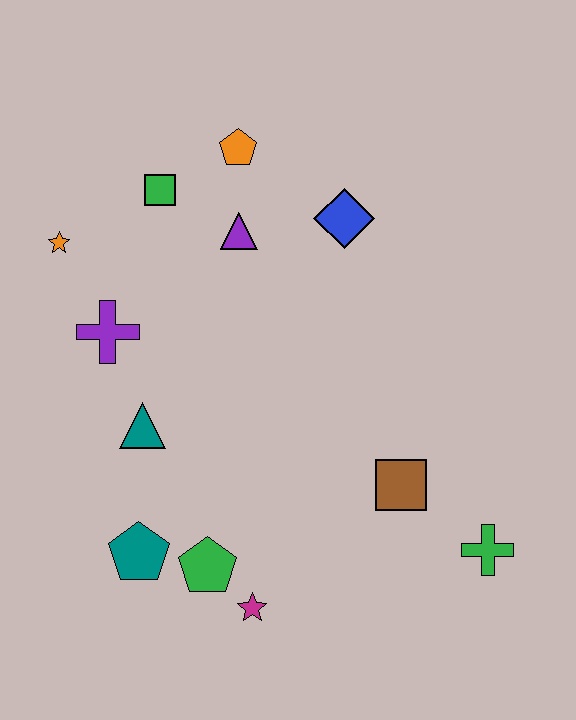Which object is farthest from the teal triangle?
The green cross is farthest from the teal triangle.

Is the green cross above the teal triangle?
No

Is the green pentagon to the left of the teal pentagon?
No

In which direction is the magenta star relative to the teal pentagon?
The magenta star is to the right of the teal pentagon.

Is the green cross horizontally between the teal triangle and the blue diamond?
No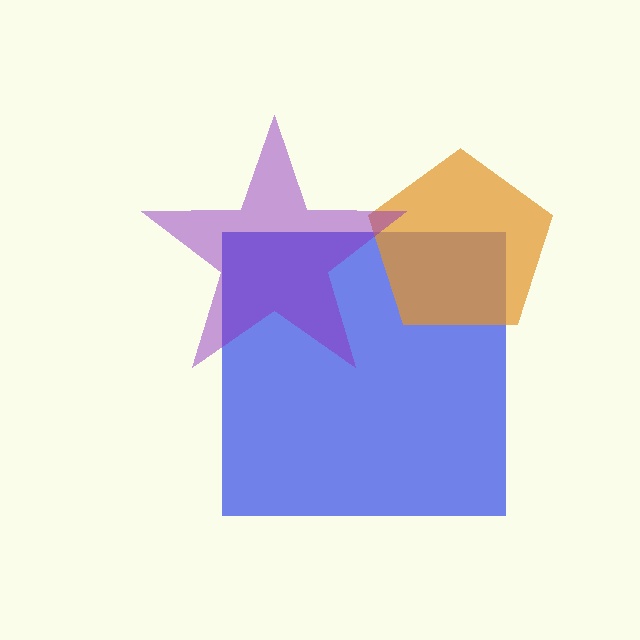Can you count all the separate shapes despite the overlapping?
Yes, there are 3 separate shapes.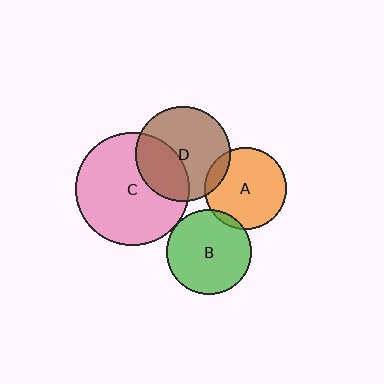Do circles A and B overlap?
Yes.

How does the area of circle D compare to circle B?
Approximately 1.3 times.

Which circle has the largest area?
Circle C (pink).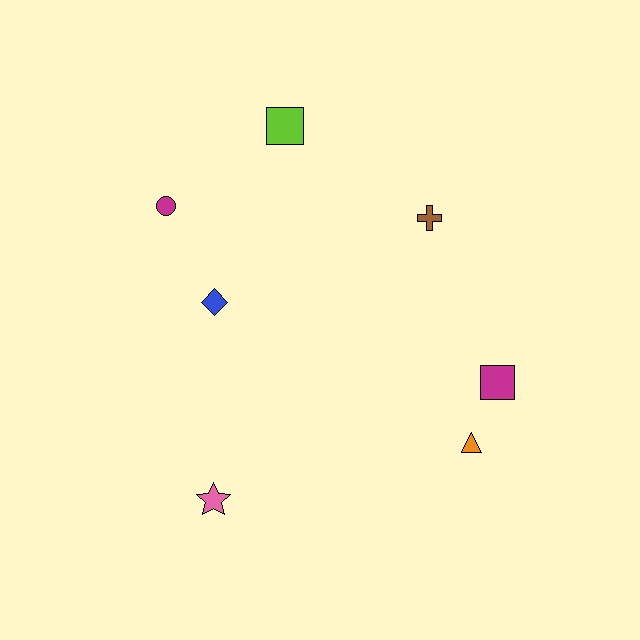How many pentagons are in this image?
There are no pentagons.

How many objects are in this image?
There are 7 objects.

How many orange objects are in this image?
There is 1 orange object.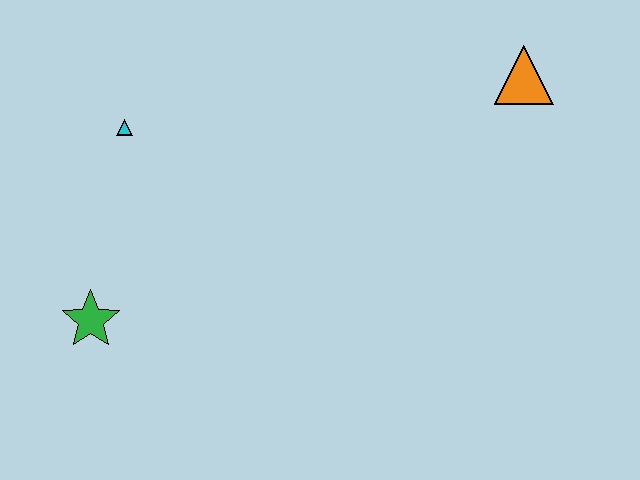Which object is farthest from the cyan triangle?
The orange triangle is farthest from the cyan triangle.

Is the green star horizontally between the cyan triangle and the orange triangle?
No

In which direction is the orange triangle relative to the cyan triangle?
The orange triangle is to the right of the cyan triangle.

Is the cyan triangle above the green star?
Yes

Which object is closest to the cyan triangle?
The green star is closest to the cyan triangle.